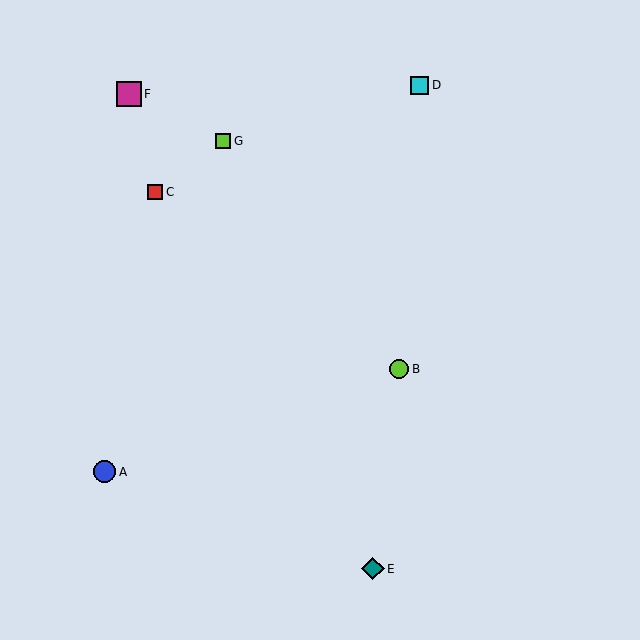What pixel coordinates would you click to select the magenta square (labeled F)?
Click at (129, 94) to select the magenta square F.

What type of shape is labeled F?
Shape F is a magenta square.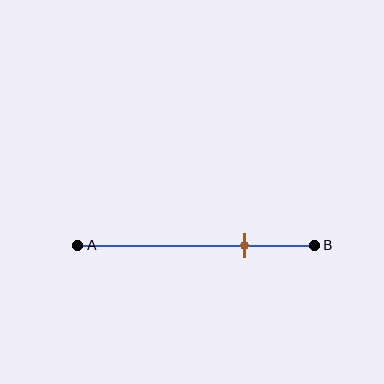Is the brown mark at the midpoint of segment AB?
No, the mark is at about 70% from A, not at the 50% midpoint.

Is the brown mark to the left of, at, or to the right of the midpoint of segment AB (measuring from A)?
The brown mark is to the right of the midpoint of segment AB.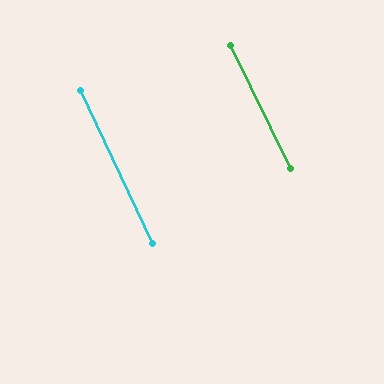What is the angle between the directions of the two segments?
Approximately 1 degree.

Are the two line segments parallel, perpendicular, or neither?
Parallel — their directions differ by only 0.8°.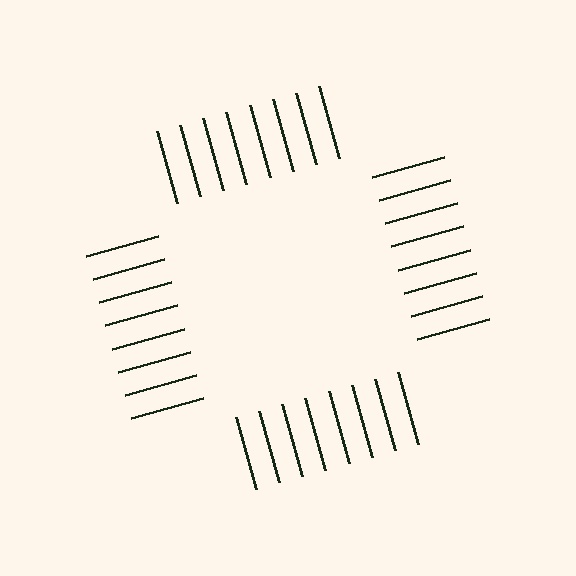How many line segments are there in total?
32 — 8 along each of the 4 edges.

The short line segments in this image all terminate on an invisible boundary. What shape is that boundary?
An illusory square — the line segments terminate on its edges but no continuous stroke is drawn.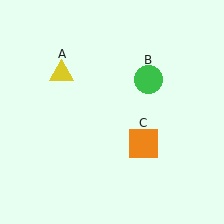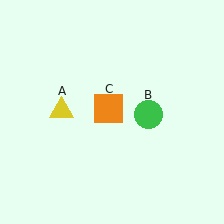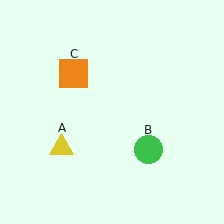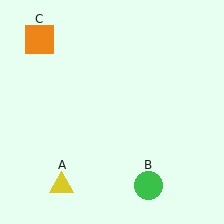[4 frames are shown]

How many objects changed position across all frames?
3 objects changed position: yellow triangle (object A), green circle (object B), orange square (object C).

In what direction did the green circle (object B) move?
The green circle (object B) moved down.